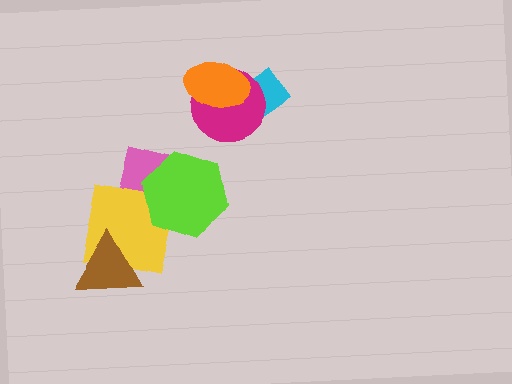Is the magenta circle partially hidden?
Yes, it is partially covered by another shape.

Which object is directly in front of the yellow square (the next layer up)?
The brown triangle is directly in front of the yellow square.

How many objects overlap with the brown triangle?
1 object overlaps with the brown triangle.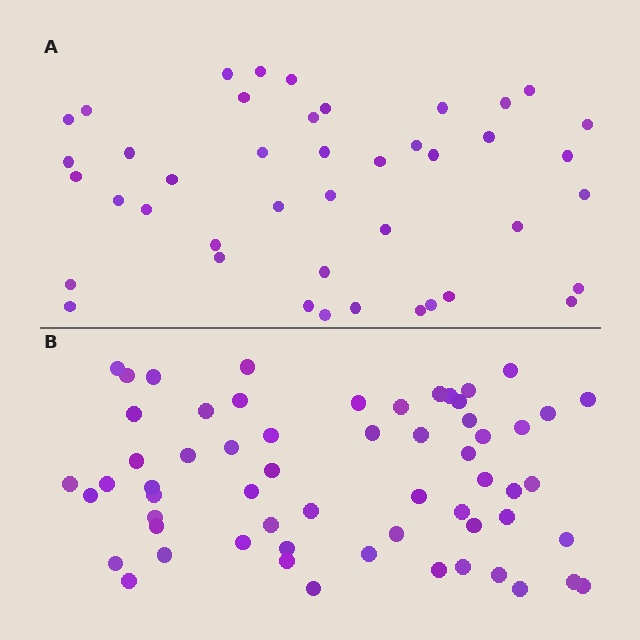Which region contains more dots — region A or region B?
Region B (the bottom region) has more dots.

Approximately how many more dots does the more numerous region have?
Region B has approximately 15 more dots than region A.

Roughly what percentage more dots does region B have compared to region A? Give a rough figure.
About 40% more.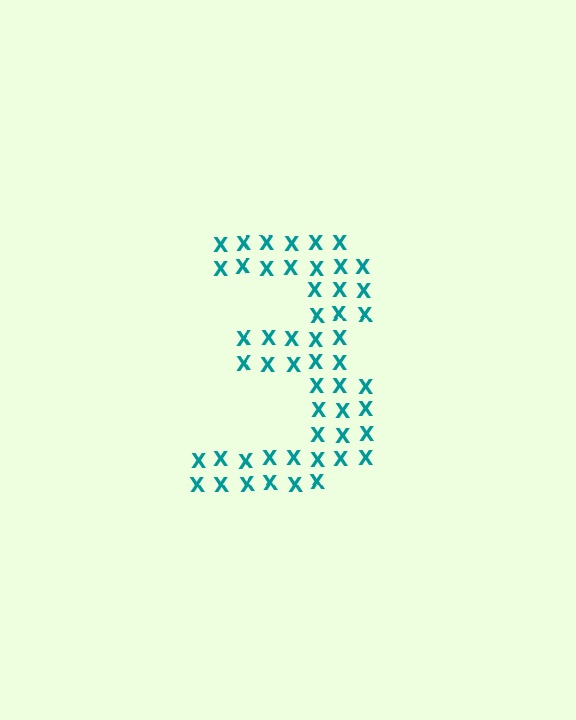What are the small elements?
The small elements are letter X's.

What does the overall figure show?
The overall figure shows the digit 3.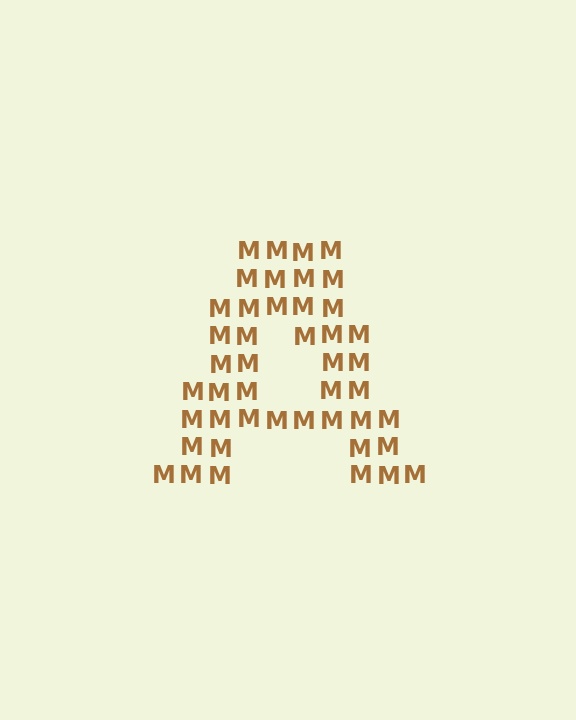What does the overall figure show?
The overall figure shows the letter A.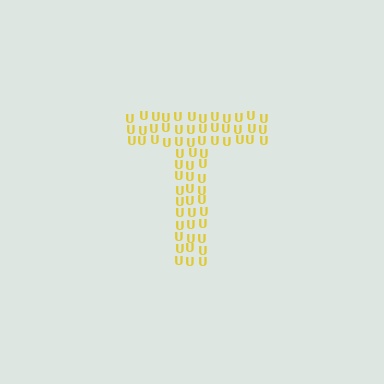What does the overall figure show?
The overall figure shows the letter T.